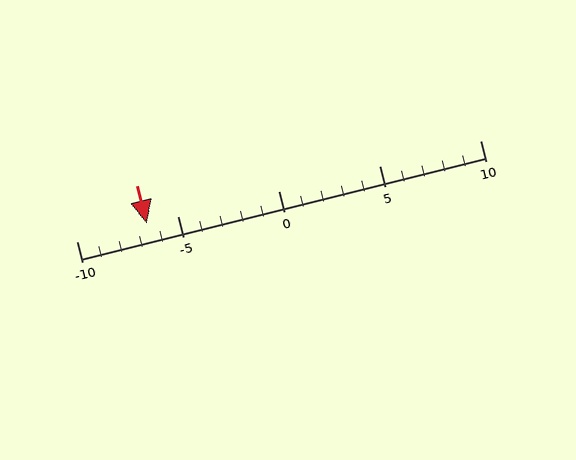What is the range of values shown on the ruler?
The ruler shows values from -10 to 10.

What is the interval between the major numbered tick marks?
The major tick marks are spaced 5 units apart.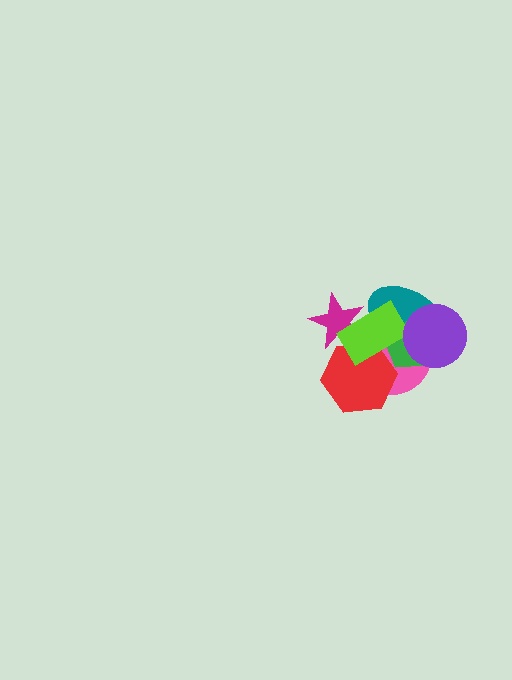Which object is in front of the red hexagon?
The lime rectangle is in front of the red hexagon.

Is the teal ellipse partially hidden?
Yes, it is partially covered by another shape.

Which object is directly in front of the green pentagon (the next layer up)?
The lime rectangle is directly in front of the green pentagon.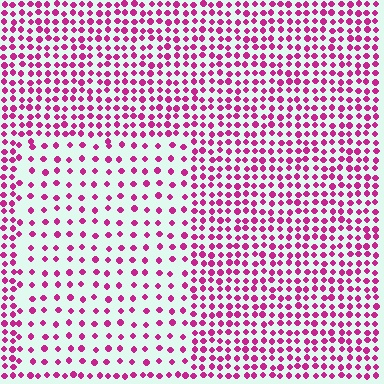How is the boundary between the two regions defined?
The boundary is defined by a change in element density (approximately 2.2x ratio). All elements are the same color, size, and shape.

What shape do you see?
I see a rectangle.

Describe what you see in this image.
The image contains small magenta elements arranged at two different densities. A rectangle-shaped region is visible where the elements are less densely packed than the surrounding area.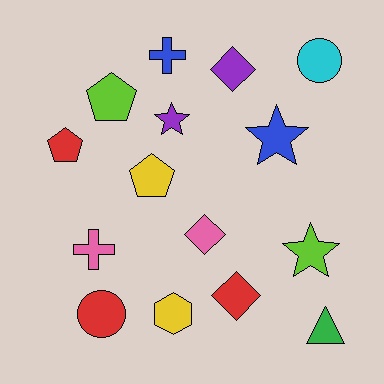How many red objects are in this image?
There are 3 red objects.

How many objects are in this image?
There are 15 objects.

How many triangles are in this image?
There is 1 triangle.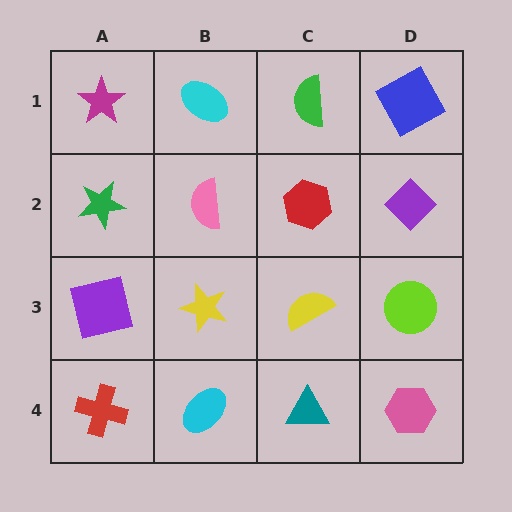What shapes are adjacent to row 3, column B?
A pink semicircle (row 2, column B), a cyan ellipse (row 4, column B), a purple square (row 3, column A), a yellow semicircle (row 3, column C).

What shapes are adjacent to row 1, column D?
A purple diamond (row 2, column D), a green semicircle (row 1, column C).